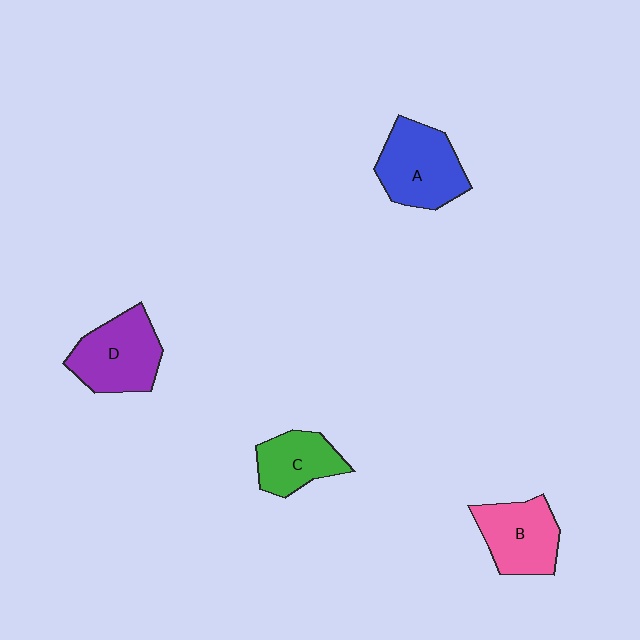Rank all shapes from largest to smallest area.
From largest to smallest: A (blue), D (purple), B (pink), C (green).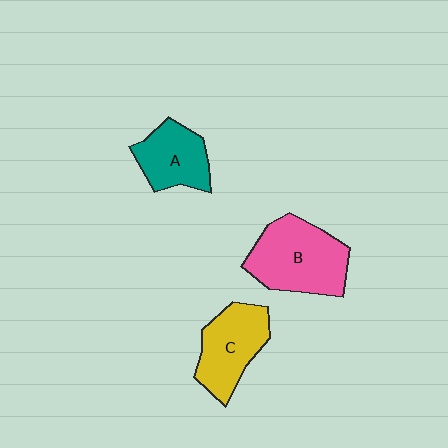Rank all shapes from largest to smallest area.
From largest to smallest: B (pink), C (yellow), A (teal).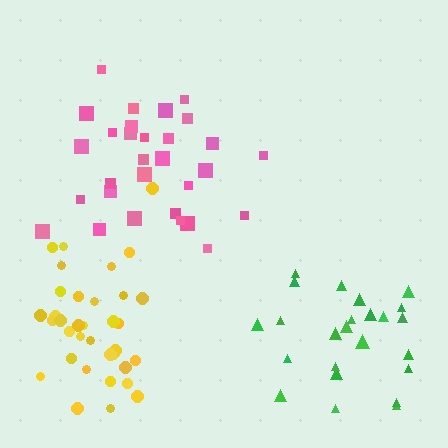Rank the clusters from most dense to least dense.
yellow, pink, green.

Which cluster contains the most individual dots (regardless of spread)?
Yellow (35).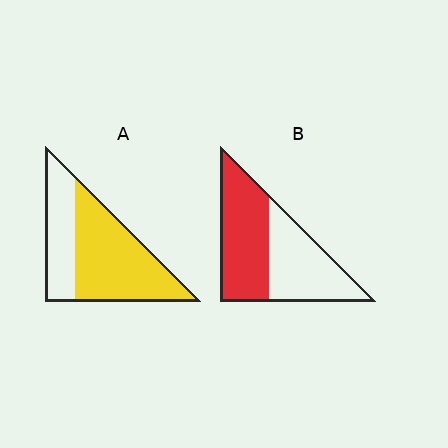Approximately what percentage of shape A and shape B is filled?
A is approximately 65% and B is approximately 55%.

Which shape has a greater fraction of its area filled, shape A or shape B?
Shape A.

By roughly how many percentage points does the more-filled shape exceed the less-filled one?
By roughly 15 percentage points (A over B).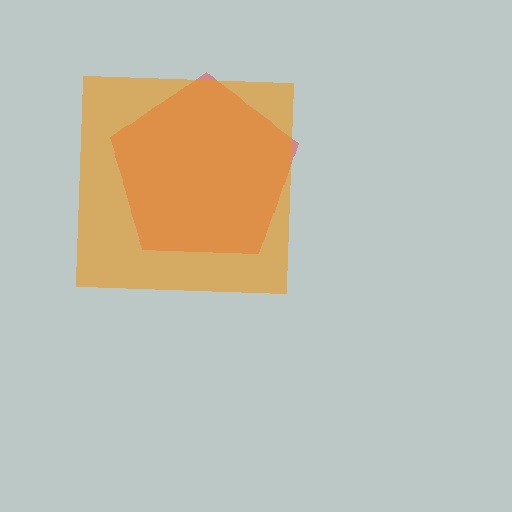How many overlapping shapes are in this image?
There are 2 overlapping shapes in the image.